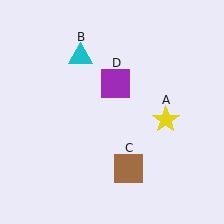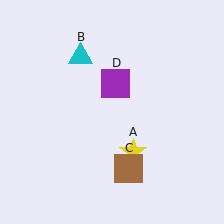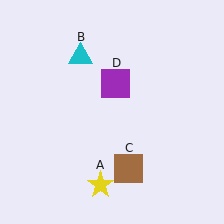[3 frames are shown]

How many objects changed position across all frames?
1 object changed position: yellow star (object A).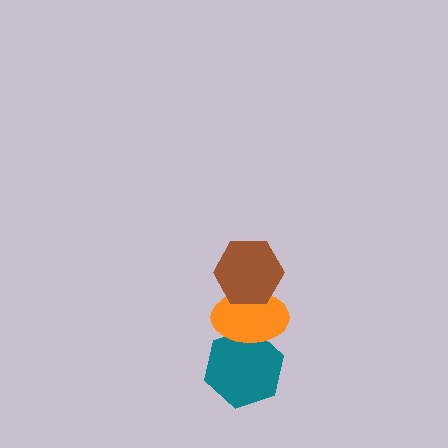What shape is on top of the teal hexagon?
The orange ellipse is on top of the teal hexagon.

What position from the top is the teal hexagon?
The teal hexagon is 3rd from the top.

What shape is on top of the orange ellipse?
The brown hexagon is on top of the orange ellipse.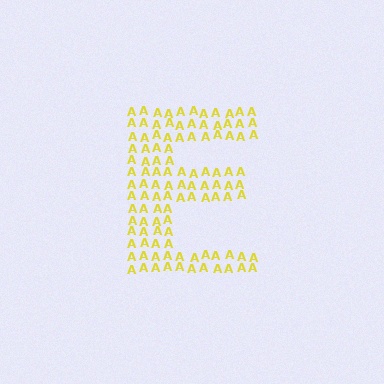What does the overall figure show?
The overall figure shows the letter E.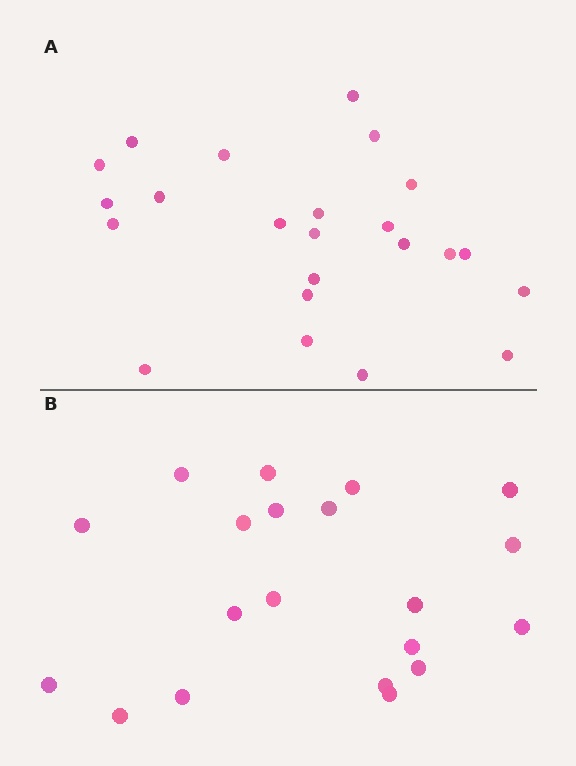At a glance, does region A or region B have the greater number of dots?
Region A (the top region) has more dots.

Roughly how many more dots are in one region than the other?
Region A has just a few more — roughly 2 or 3 more dots than region B.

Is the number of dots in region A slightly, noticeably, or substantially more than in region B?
Region A has only slightly more — the two regions are fairly close. The ratio is roughly 1.1 to 1.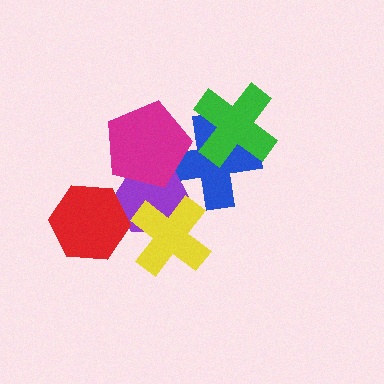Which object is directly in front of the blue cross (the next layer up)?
The purple hexagon is directly in front of the blue cross.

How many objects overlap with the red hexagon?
1 object overlaps with the red hexagon.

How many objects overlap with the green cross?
1 object overlaps with the green cross.